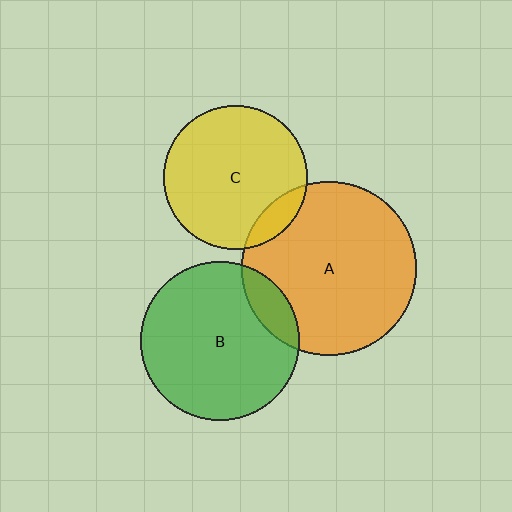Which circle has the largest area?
Circle A (orange).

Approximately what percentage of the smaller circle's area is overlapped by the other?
Approximately 10%.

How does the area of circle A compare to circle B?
Approximately 1.2 times.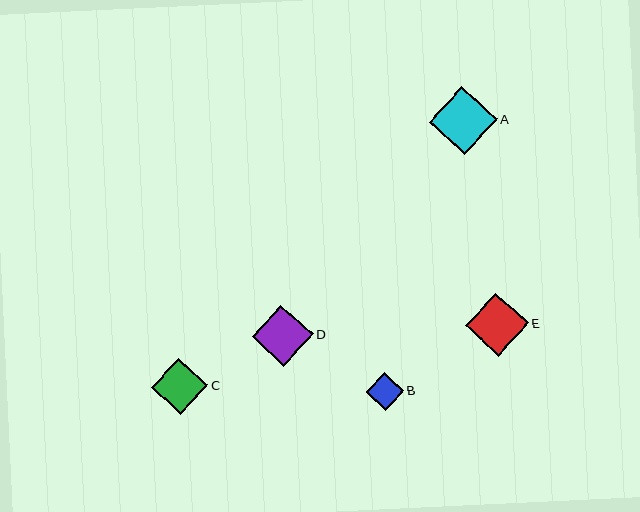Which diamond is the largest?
Diamond A is the largest with a size of approximately 67 pixels.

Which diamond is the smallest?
Diamond B is the smallest with a size of approximately 38 pixels.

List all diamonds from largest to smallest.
From largest to smallest: A, E, D, C, B.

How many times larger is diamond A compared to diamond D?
Diamond A is approximately 1.1 times the size of diamond D.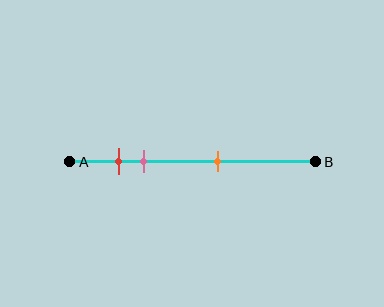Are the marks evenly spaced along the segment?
No, the marks are not evenly spaced.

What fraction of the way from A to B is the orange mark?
The orange mark is approximately 60% (0.6) of the way from A to B.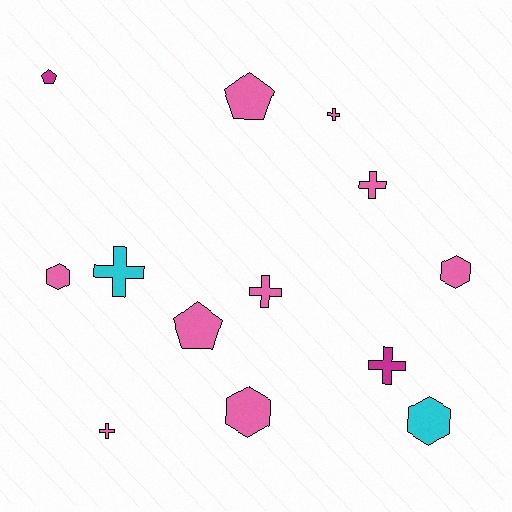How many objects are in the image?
There are 13 objects.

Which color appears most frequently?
Pink, with 9 objects.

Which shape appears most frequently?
Cross, with 6 objects.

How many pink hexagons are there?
There are 3 pink hexagons.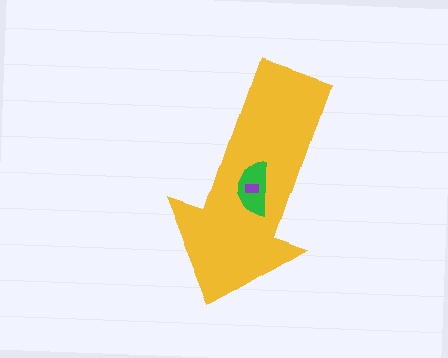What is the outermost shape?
The yellow arrow.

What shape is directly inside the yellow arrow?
The green semicircle.